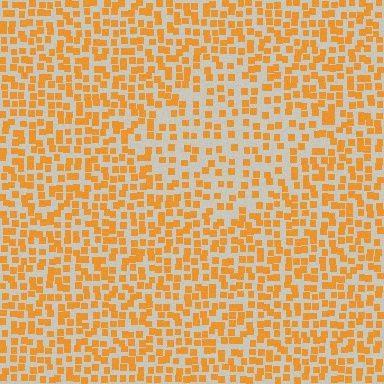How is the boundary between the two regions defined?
The boundary is defined by a change in element density (approximately 1.7x ratio). All elements are the same color, size, and shape.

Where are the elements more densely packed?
The elements are more densely packed outside the diamond boundary.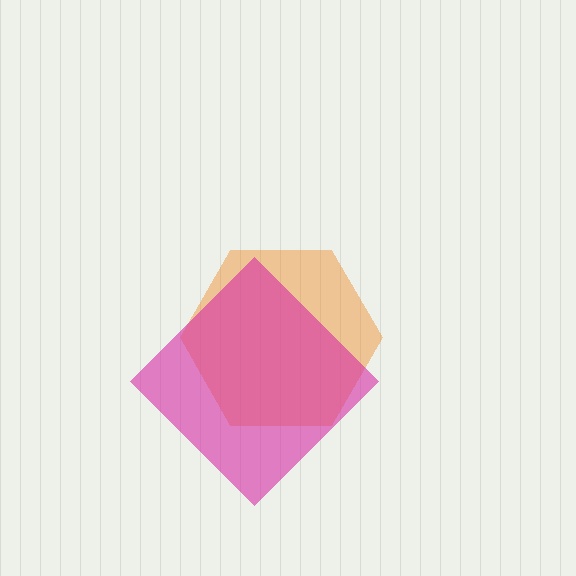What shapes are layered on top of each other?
The layered shapes are: an orange hexagon, a magenta diamond.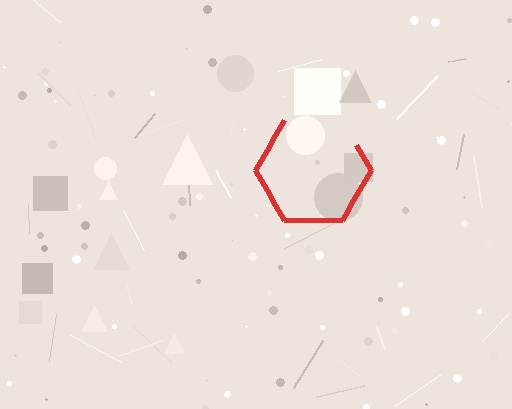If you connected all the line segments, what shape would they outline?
They would outline a hexagon.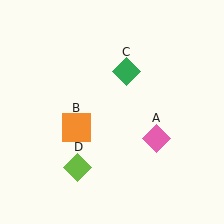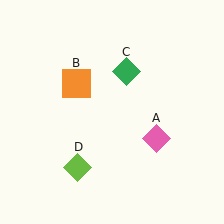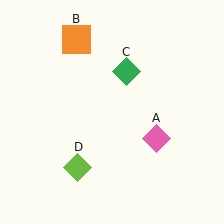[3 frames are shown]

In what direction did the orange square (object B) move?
The orange square (object B) moved up.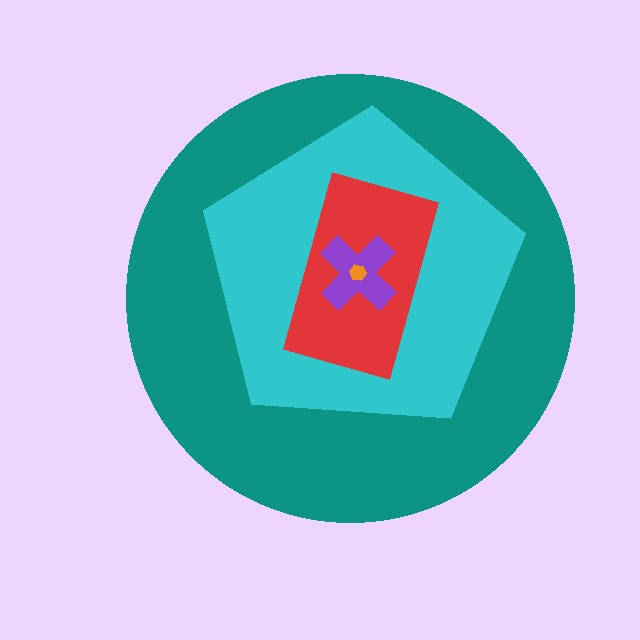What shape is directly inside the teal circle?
The cyan pentagon.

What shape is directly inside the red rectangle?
The purple cross.